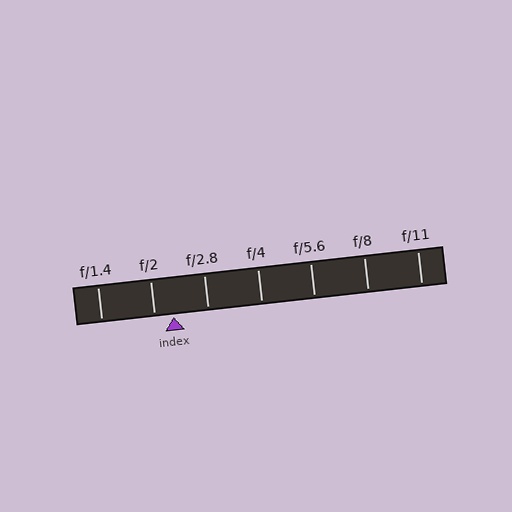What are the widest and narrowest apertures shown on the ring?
The widest aperture shown is f/1.4 and the narrowest is f/11.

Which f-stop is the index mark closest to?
The index mark is closest to f/2.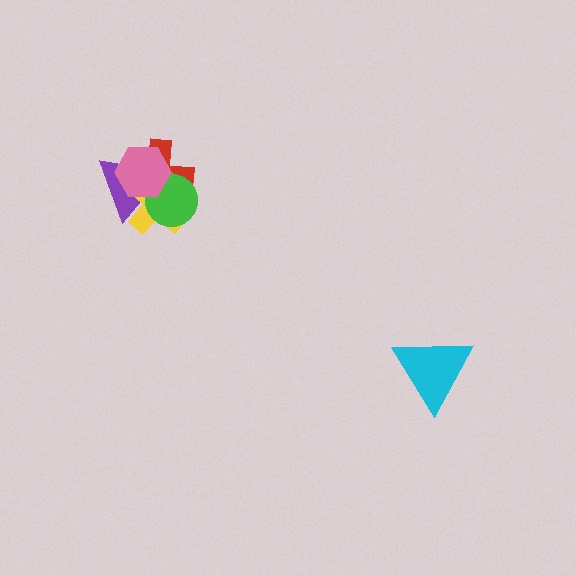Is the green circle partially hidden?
Yes, it is partially covered by another shape.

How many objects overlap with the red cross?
4 objects overlap with the red cross.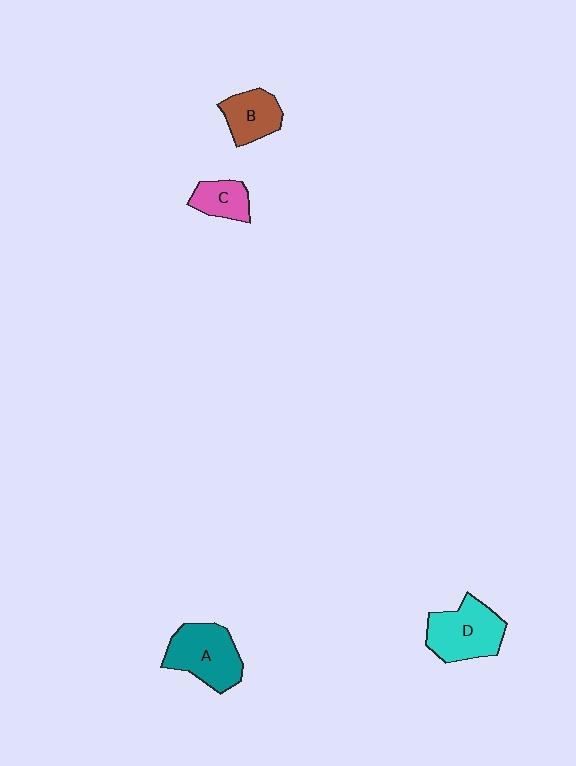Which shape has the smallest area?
Shape C (pink).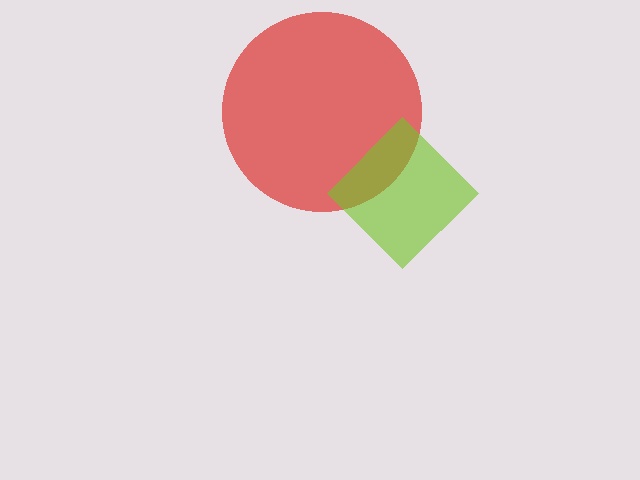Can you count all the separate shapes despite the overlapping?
Yes, there are 2 separate shapes.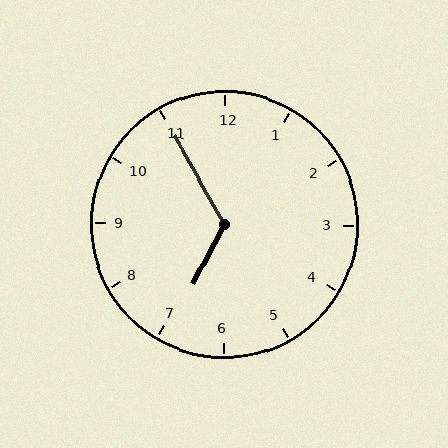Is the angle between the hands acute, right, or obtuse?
It is obtuse.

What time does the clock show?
6:55.